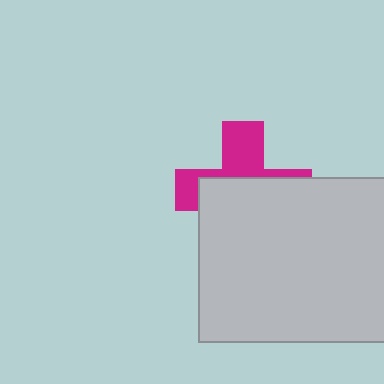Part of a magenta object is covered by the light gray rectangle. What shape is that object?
It is a cross.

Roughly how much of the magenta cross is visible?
A small part of it is visible (roughly 40%).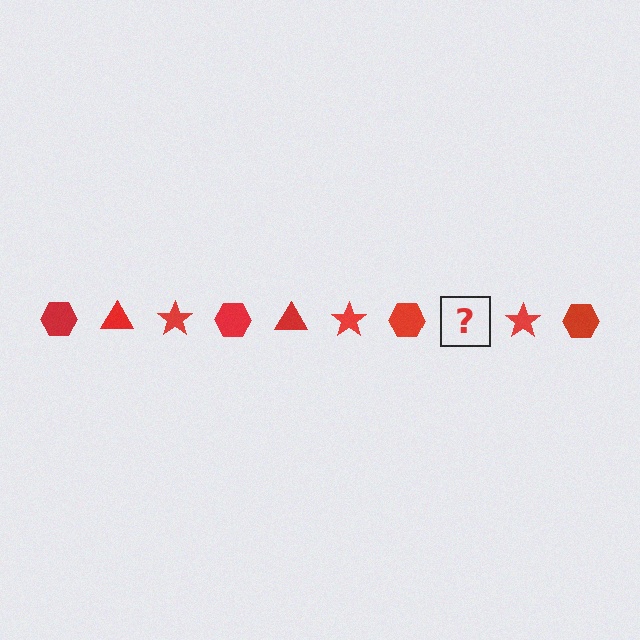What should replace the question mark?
The question mark should be replaced with a red triangle.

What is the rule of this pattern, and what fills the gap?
The rule is that the pattern cycles through hexagon, triangle, star shapes in red. The gap should be filled with a red triangle.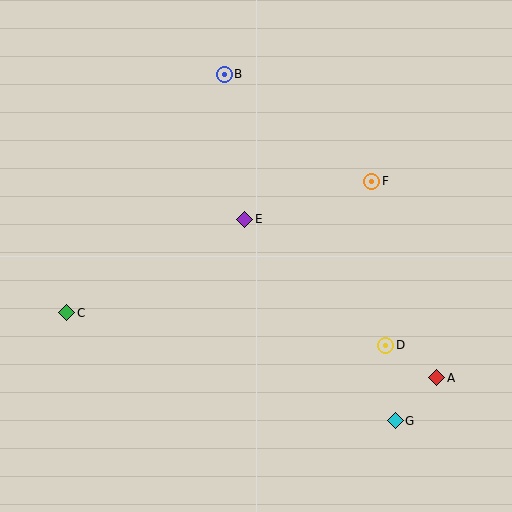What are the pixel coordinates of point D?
Point D is at (386, 345).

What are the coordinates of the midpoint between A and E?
The midpoint between A and E is at (341, 299).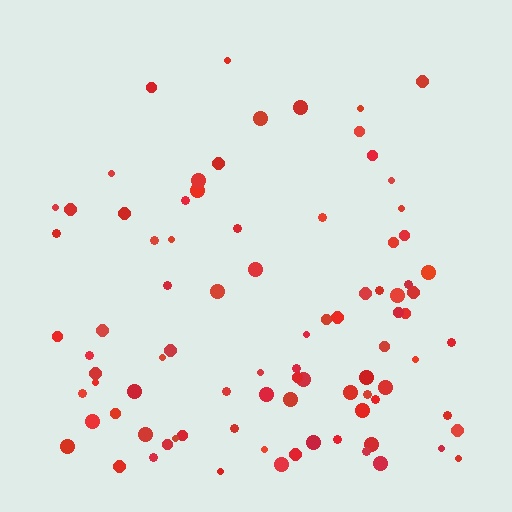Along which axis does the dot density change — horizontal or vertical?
Vertical.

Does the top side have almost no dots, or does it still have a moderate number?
Still a moderate number, just noticeably fewer than the bottom.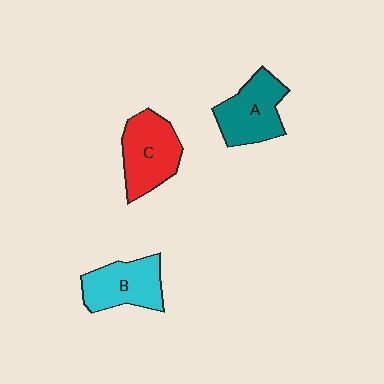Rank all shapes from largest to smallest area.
From largest to smallest: C (red), A (teal), B (cyan).